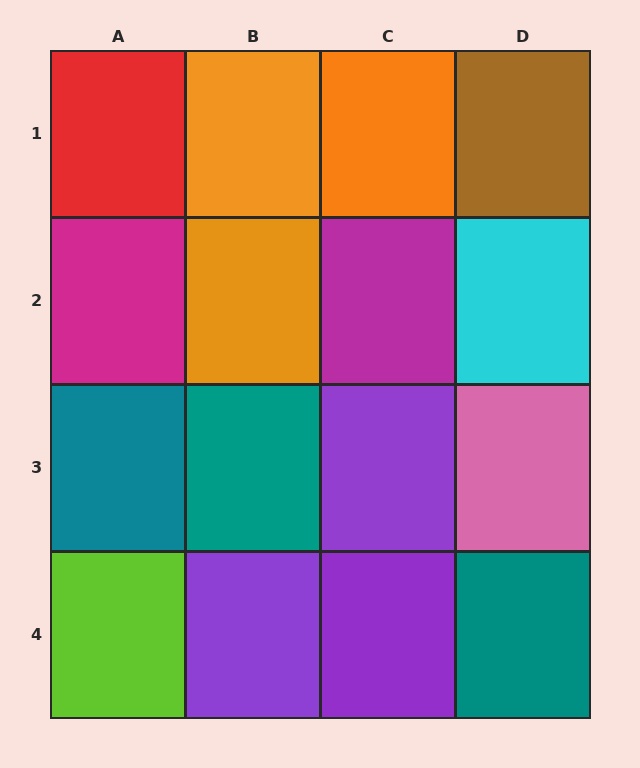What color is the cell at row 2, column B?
Orange.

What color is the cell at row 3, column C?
Purple.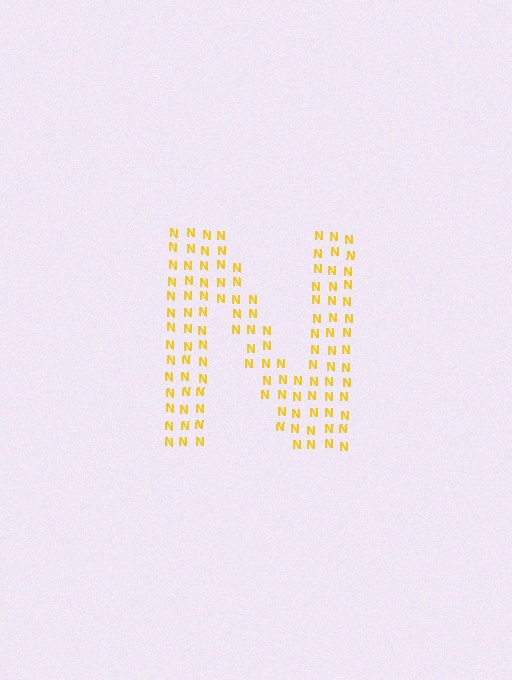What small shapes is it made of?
It is made of small letter N's.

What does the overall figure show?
The overall figure shows the letter N.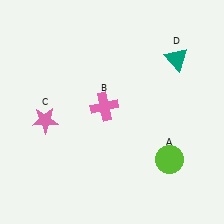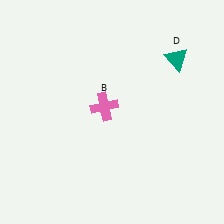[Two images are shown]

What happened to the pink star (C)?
The pink star (C) was removed in Image 2. It was in the bottom-left area of Image 1.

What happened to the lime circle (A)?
The lime circle (A) was removed in Image 2. It was in the bottom-right area of Image 1.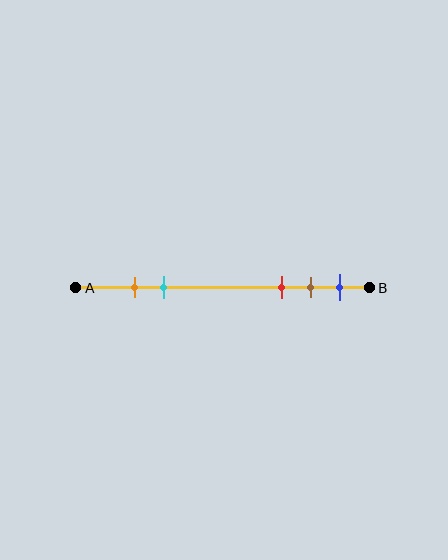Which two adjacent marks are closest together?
The orange and cyan marks are the closest adjacent pair.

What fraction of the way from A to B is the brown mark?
The brown mark is approximately 80% (0.8) of the way from A to B.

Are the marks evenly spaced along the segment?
No, the marks are not evenly spaced.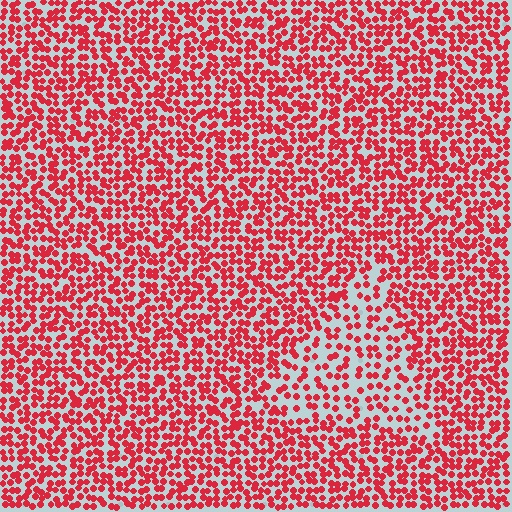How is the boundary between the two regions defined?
The boundary is defined by a change in element density (approximately 1.8x ratio). All elements are the same color, size, and shape.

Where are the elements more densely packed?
The elements are more densely packed outside the triangle boundary.